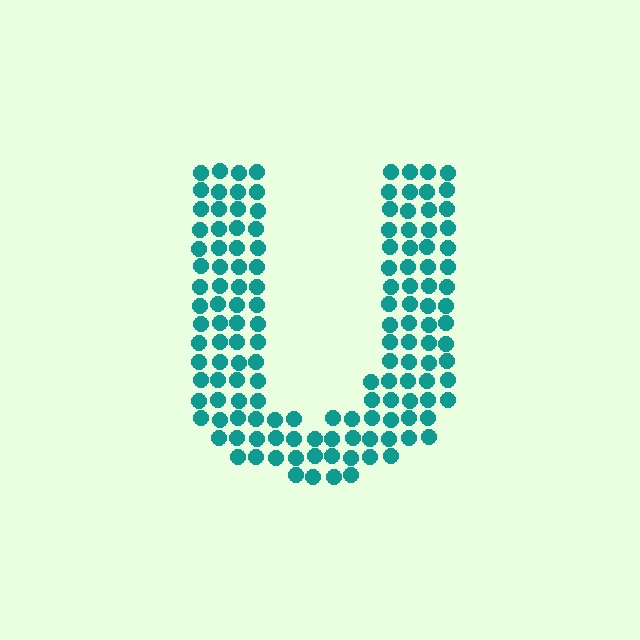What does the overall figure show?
The overall figure shows the letter U.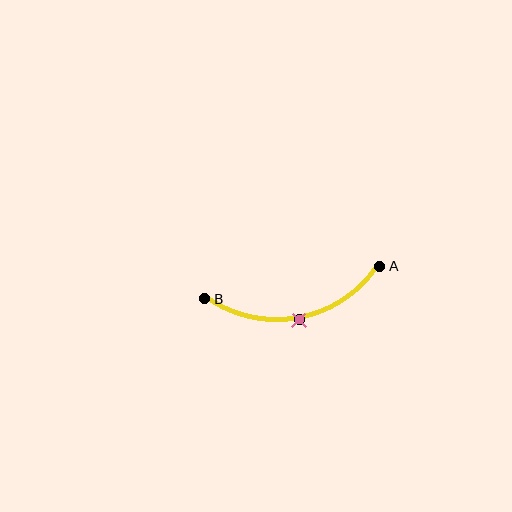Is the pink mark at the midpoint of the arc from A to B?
Yes. The pink mark lies on the arc at equal arc-length from both A and B — it is the arc midpoint.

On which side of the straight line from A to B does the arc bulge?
The arc bulges below the straight line connecting A and B.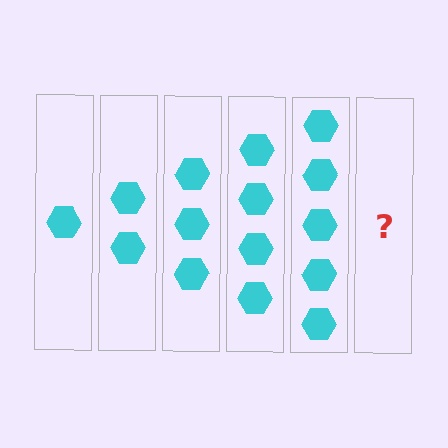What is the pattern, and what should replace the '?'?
The pattern is that each step adds one more hexagon. The '?' should be 6 hexagons.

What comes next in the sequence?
The next element should be 6 hexagons.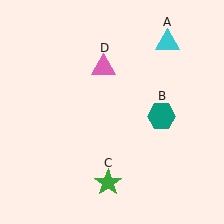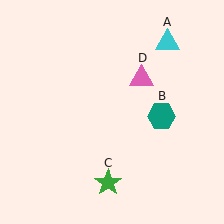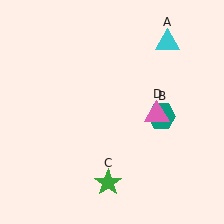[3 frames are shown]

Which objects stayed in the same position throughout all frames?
Cyan triangle (object A) and teal hexagon (object B) and green star (object C) remained stationary.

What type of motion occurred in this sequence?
The pink triangle (object D) rotated clockwise around the center of the scene.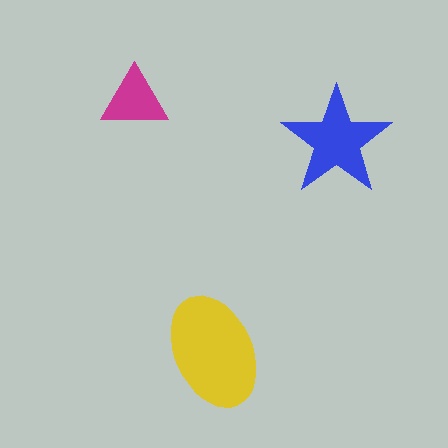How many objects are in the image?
There are 3 objects in the image.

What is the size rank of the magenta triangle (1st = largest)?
3rd.